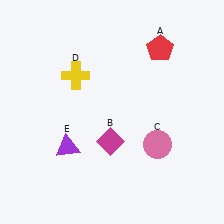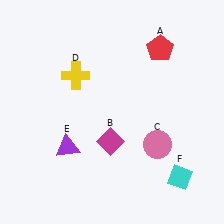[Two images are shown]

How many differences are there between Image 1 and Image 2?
There is 1 difference between the two images.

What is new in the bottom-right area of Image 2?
A cyan diamond (F) was added in the bottom-right area of Image 2.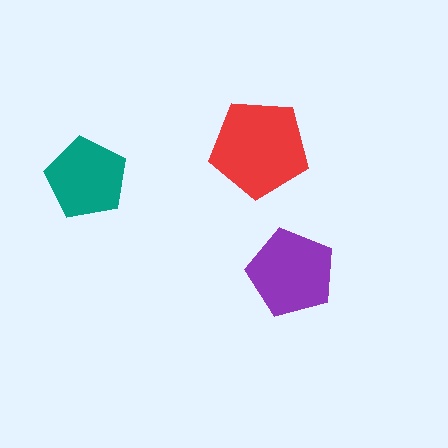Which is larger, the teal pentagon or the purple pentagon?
The purple one.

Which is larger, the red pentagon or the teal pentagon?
The red one.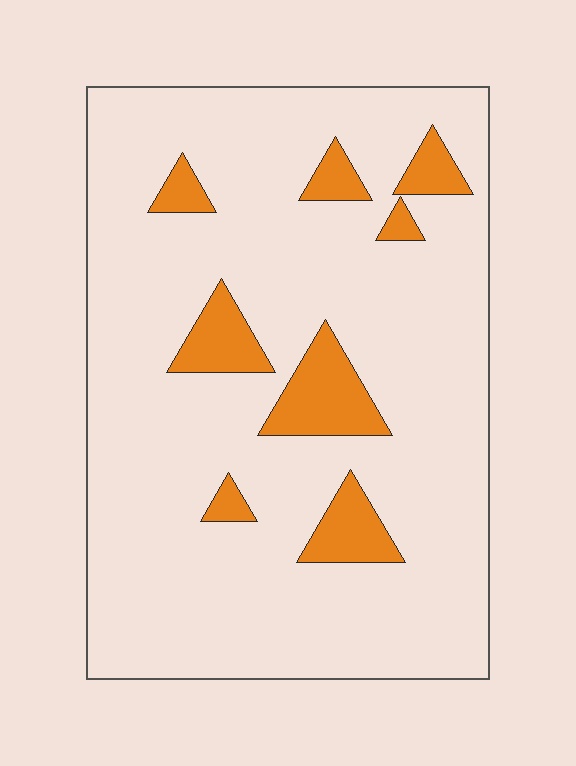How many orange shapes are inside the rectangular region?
8.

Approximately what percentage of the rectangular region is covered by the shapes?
Approximately 10%.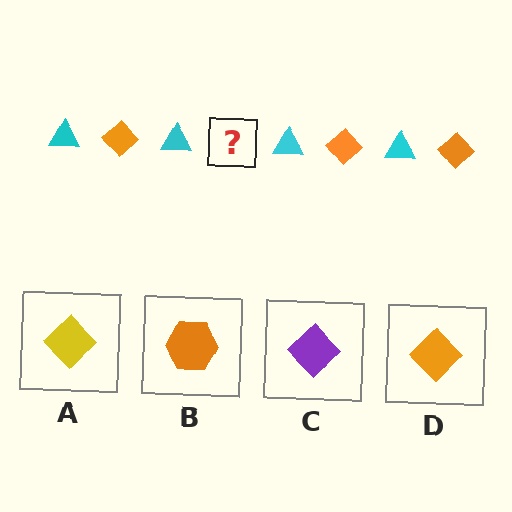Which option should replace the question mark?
Option D.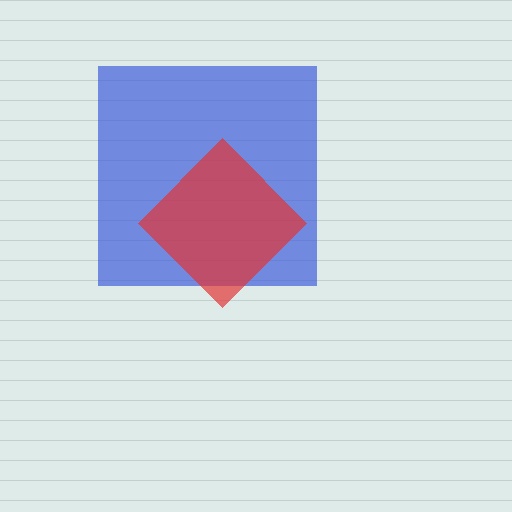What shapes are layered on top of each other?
The layered shapes are: a blue square, a red diamond.